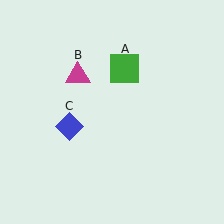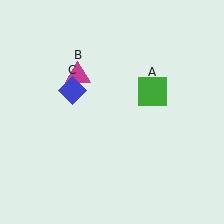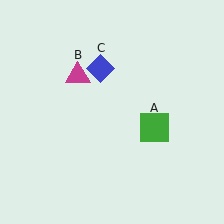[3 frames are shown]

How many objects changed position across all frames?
2 objects changed position: green square (object A), blue diamond (object C).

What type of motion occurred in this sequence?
The green square (object A), blue diamond (object C) rotated clockwise around the center of the scene.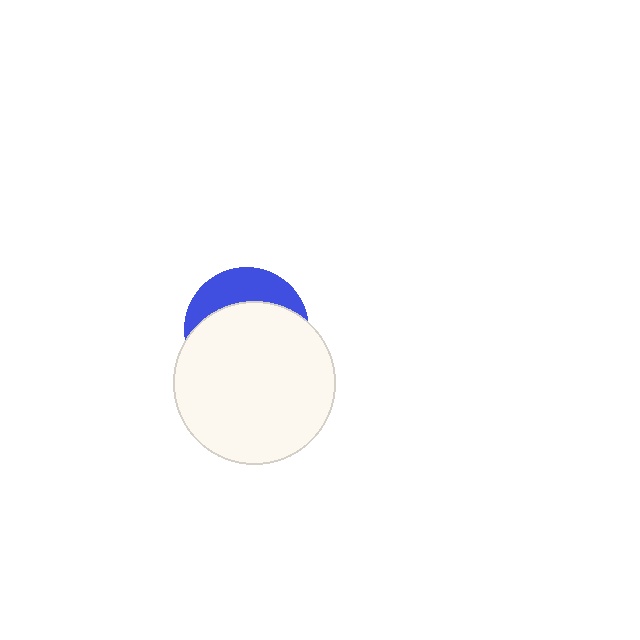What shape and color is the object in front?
The object in front is a white circle.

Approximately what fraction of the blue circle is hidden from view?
Roughly 69% of the blue circle is hidden behind the white circle.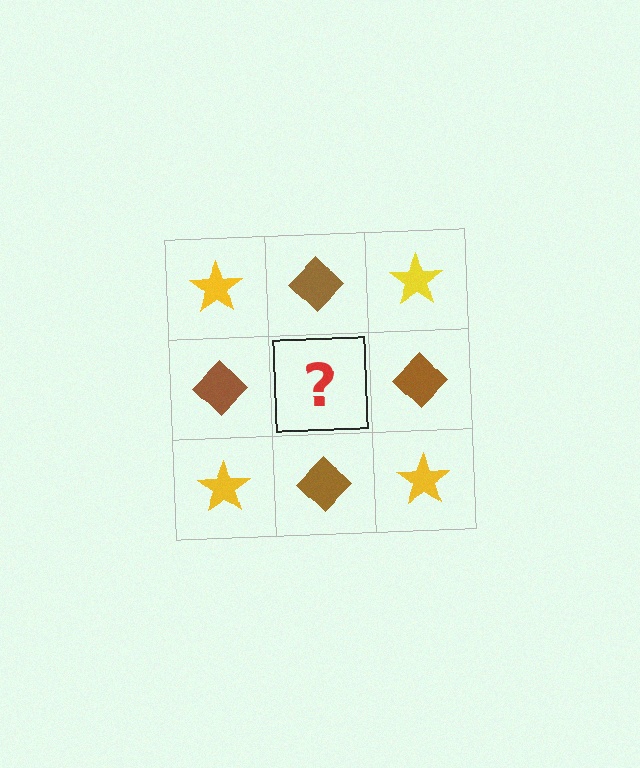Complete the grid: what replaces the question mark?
The question mark should be replaced with a yellow star.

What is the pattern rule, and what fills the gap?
The rule is that it alternates yellow star and brown diamond in a checkerboard pattern. The gap should be filled with a yellow star.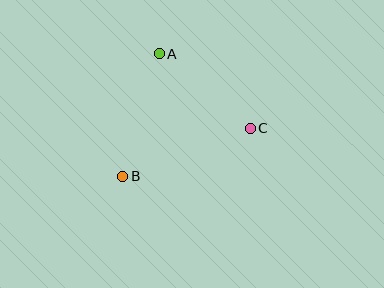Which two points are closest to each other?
Points A and C are closest to each other.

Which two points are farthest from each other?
Points B and C are farthest from each other.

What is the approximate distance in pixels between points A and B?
The distance between A and B is approximately 128 pixels.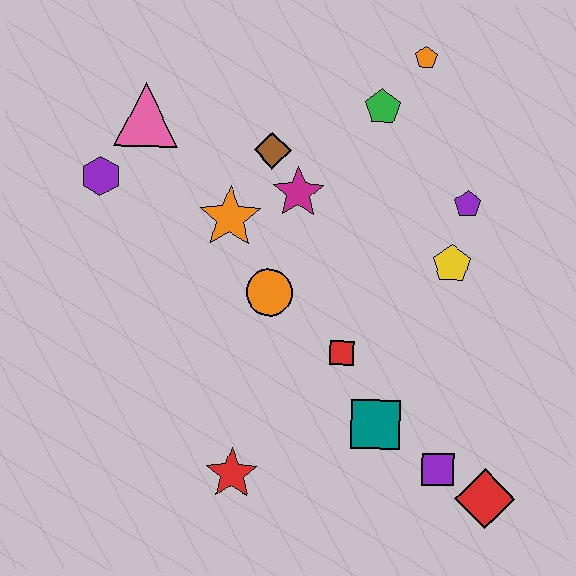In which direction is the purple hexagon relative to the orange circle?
The purple hexagon is to the left of the orange circle.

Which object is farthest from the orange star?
The red diamond is farthest from the orange star.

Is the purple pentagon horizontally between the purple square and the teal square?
No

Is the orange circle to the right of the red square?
No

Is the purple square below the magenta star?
Yes